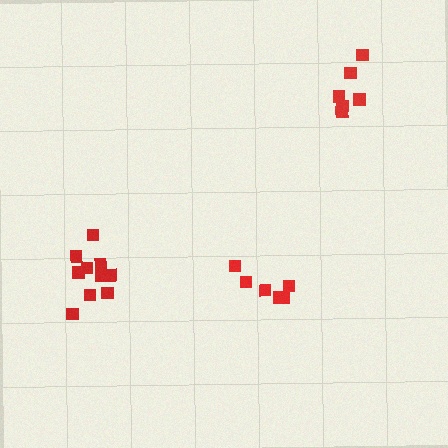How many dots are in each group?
Group 1: 6 dots, Group 2: 6 dots, Group 3: 10 dots (22 total).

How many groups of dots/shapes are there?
There are 3 groups.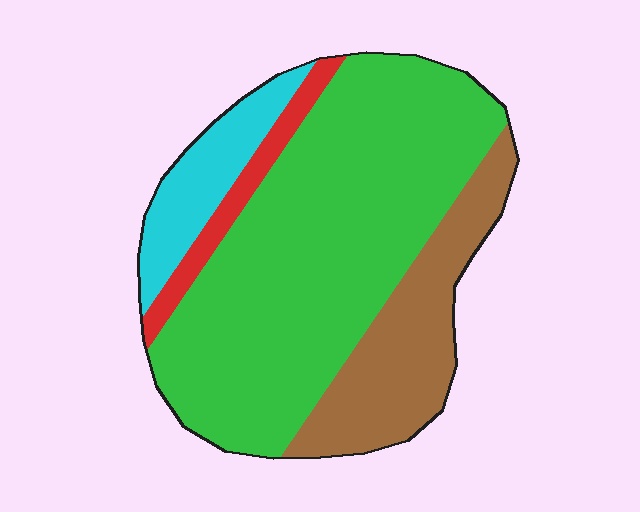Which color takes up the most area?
Green, at roughly 60%.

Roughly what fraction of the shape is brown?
Brown covers 21% of the shape.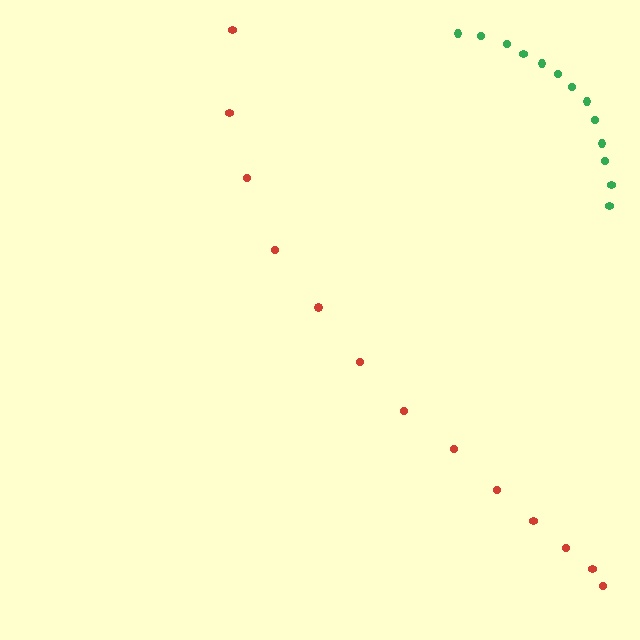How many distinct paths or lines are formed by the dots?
There are 2 distinct paths.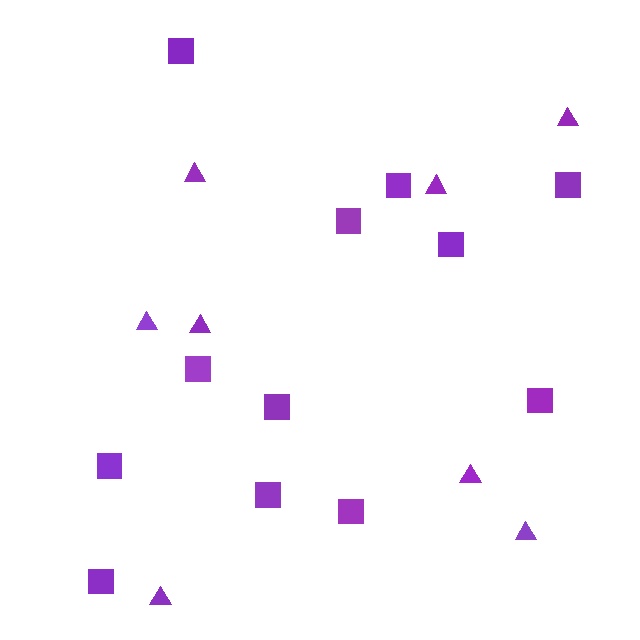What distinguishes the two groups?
There are 2 groups: one group of triangles (8) and one group of squares (12).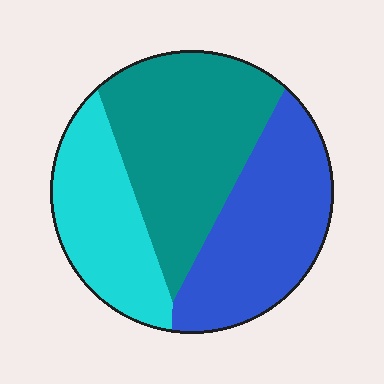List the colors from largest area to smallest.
From largest to smallest: teal, blue, cyan.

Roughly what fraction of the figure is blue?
Blue takes up between a quarter and a half of the figure.